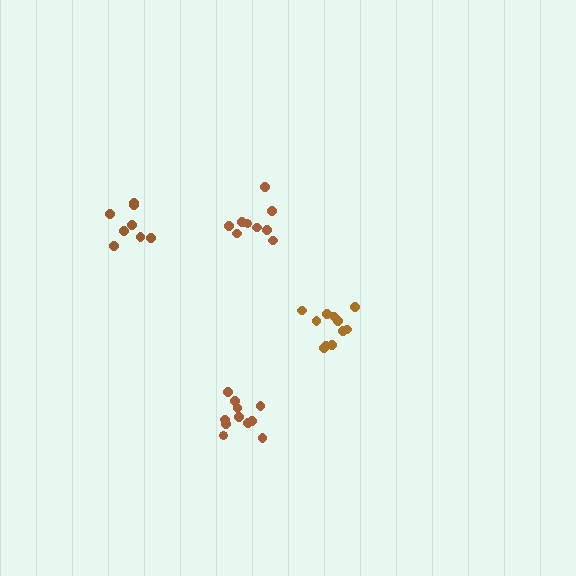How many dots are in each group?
Group 1: 11 dots, Group 2: 8 dots, Group 3: 9 dots, Group 4: 11 dots (39 total).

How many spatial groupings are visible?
There are 4 spatial groupings.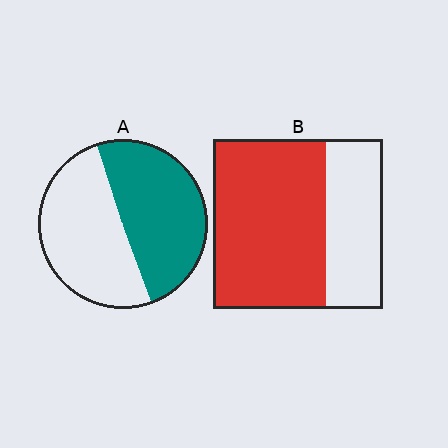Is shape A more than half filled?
Roughly half.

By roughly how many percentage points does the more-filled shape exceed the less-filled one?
By roughly 15 percentage points (B over A).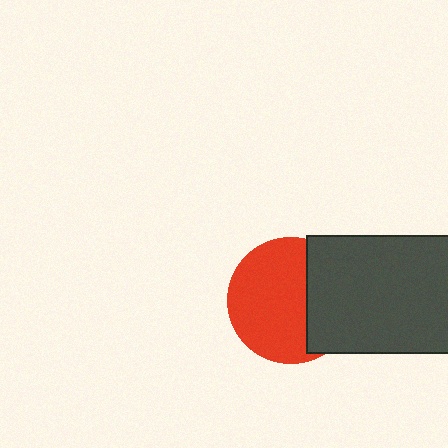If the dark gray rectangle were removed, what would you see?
You would see the complete red circle.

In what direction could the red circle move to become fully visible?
The red circle could move left. That would shift it out from behind the dark gray rectangle entirely.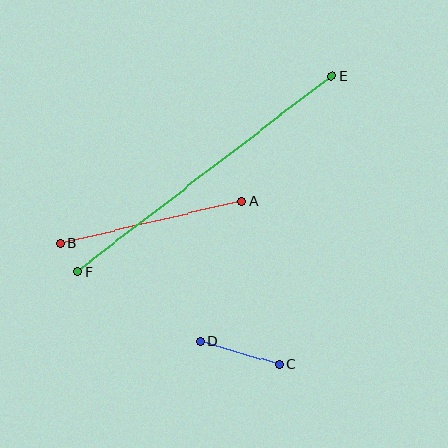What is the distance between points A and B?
The distance is approximately 186 pixels.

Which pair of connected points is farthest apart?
Points E and F are farthest apart.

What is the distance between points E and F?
The distance is approximately 321 pixels.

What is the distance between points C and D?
The distance is approximately 82 pixels.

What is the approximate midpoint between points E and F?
The midpoint is at approximately (204, 174) pixels.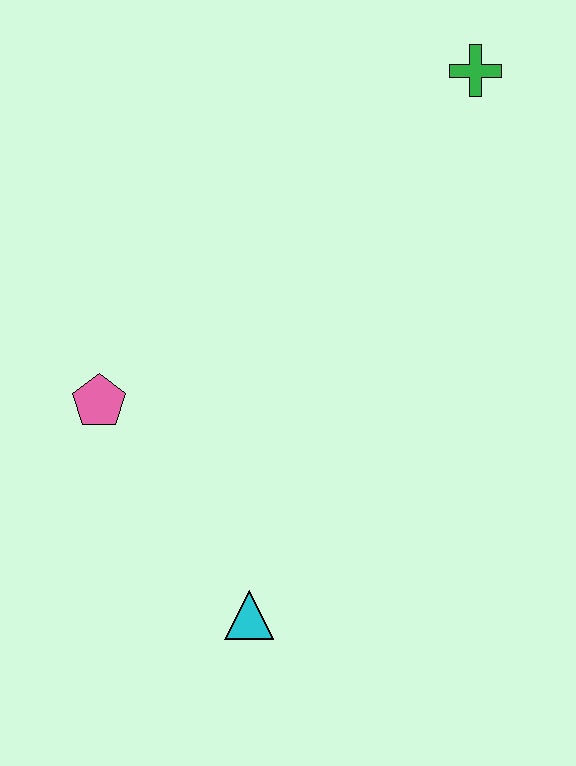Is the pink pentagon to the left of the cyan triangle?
Yes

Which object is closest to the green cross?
The pink pentagon is closest to the green cross.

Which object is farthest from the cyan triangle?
The green cross is farthest from the cyan triangle.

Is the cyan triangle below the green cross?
Yes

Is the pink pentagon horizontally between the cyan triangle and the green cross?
No